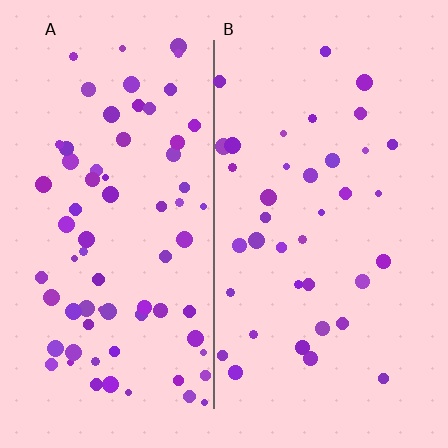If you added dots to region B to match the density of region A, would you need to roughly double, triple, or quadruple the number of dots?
Approximately double.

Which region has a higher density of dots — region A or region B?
A (the left).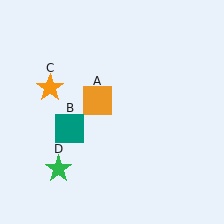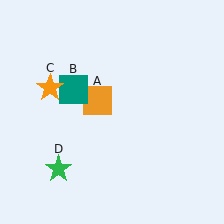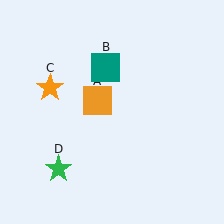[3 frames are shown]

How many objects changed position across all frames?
1 object changed position: teal square (object B).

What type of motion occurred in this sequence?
The teal square (object B) rotated clockwise around the center of the scene.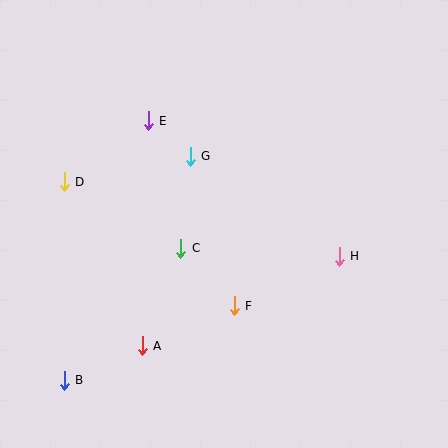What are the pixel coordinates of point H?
Point H is at (339, 256).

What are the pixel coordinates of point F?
Point F is at (234, 306).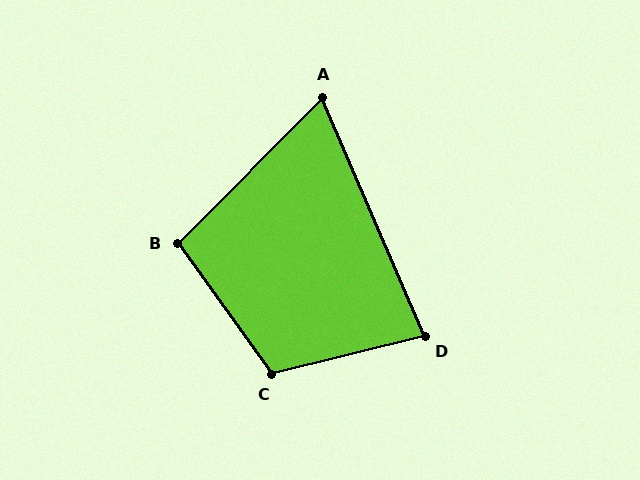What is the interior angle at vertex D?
Approximately 81 degrees (acute).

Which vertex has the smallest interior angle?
A, at approximately 68 degrees.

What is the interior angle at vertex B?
Approximately 99 degrees (obtuse).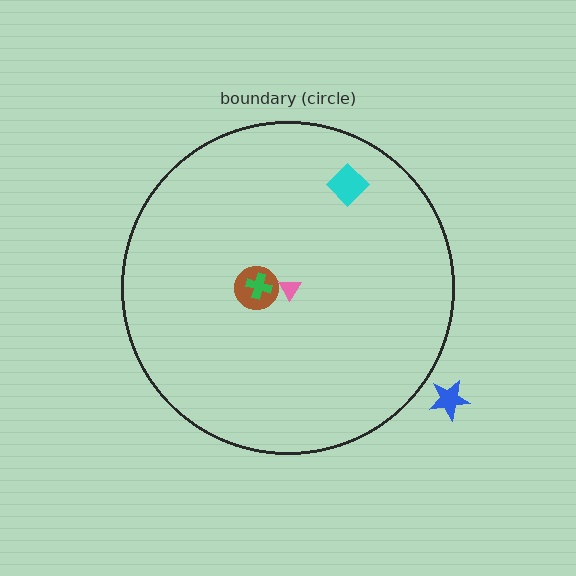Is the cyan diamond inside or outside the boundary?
Inside.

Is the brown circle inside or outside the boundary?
Inside.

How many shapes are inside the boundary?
4 inside, 1 outside.